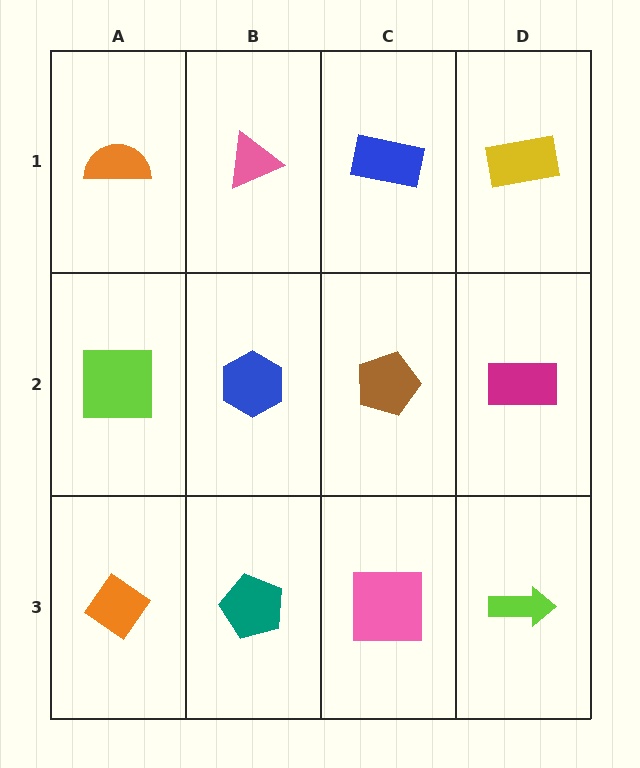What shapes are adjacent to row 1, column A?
A lime square (row 2, column A), a pink triangle (row 1, column B).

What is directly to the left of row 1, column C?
A pink triangle.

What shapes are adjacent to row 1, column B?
A blue hexagon (row 2, column B), an orange semicircle (row 1, column A), a blue rectangle (row 1, column C).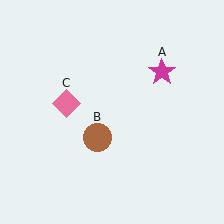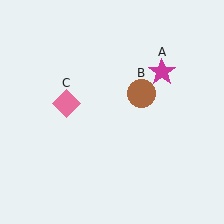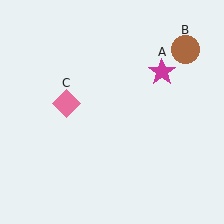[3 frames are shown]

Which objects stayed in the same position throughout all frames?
Magenta star (object A) and pink diamond (object C) remained stationary.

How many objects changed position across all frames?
1 object changed position: brown circle (object B).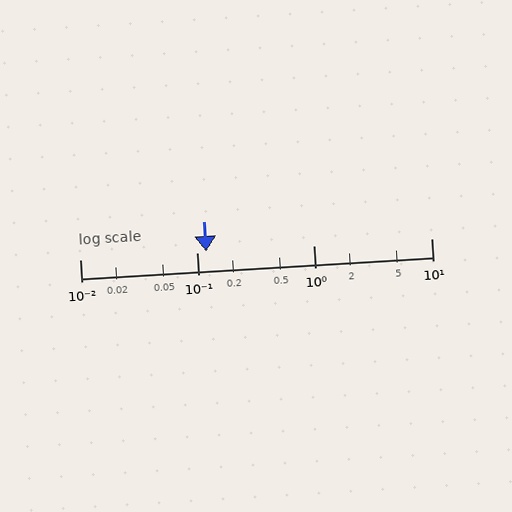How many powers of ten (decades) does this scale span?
The scale spans 3 decades, from 0.01 to 10.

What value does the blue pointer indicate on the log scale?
The pointer indicates approximately 0.12.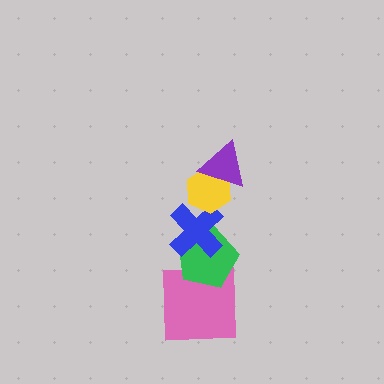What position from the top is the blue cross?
The blue cross is 3rd from the top.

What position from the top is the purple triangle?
The purple triangle is 1st from the top.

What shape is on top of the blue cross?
The yellow hexagon is on top of the blue cross.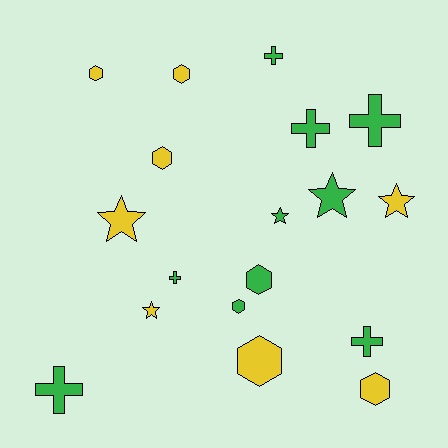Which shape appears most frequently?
Hexagon, with 7 objects.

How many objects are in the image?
There are 18 objects.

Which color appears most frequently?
Green, with 10 objects.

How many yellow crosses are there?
There are no yellow crosses.